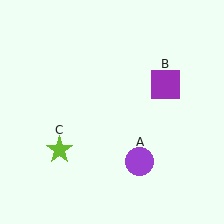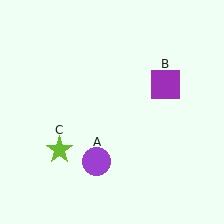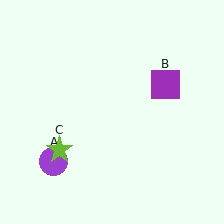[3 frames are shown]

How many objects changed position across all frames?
1 object changed position: purple circle (object A).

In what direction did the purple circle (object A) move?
The purple circle (object A) moved left.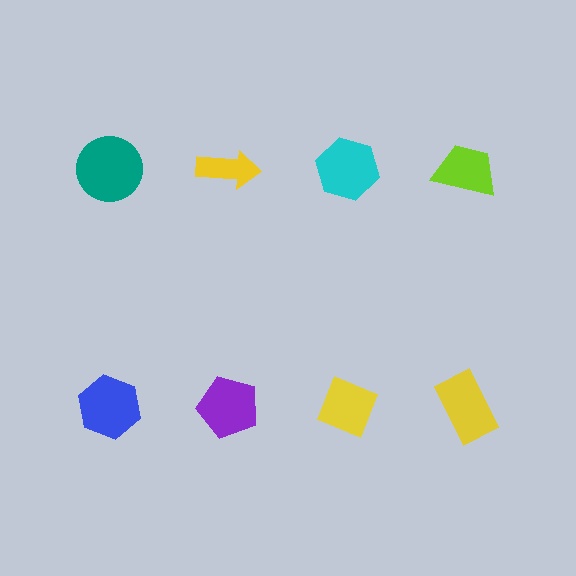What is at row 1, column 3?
A cyan hexagon.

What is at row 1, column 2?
A yellow arrow.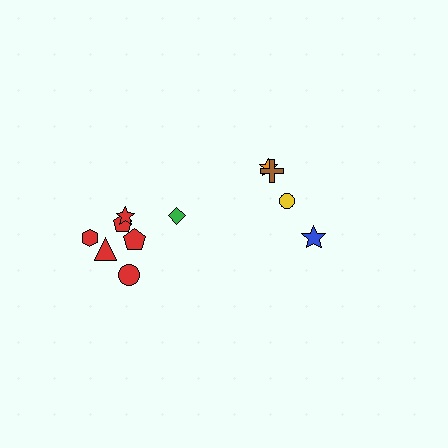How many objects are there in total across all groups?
There are 11 objects.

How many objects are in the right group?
There are 4 objects.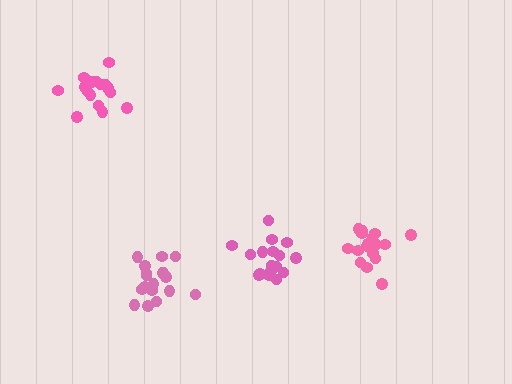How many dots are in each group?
Group 1: 16 dots, Group 2: 18 dots, Group 3: 19 dots, Group 4: 18 dots (71 total).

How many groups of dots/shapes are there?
There are 4 groups.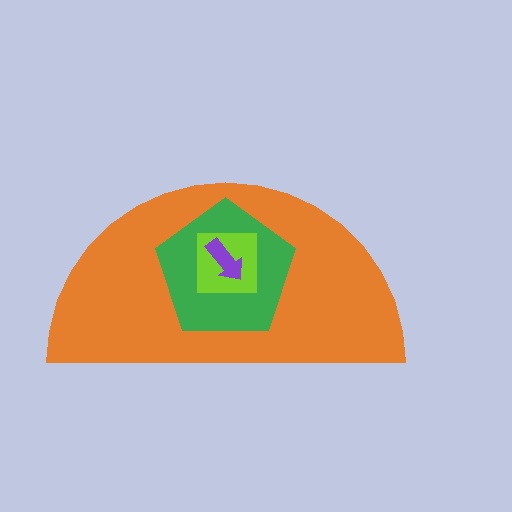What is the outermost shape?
The orange semicircle.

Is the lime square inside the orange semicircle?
Yes.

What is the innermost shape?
The purple arrow.